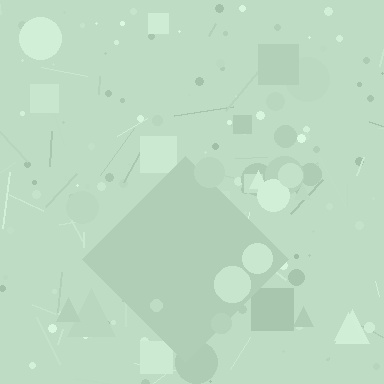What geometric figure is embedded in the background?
A diamond is embedded in the background.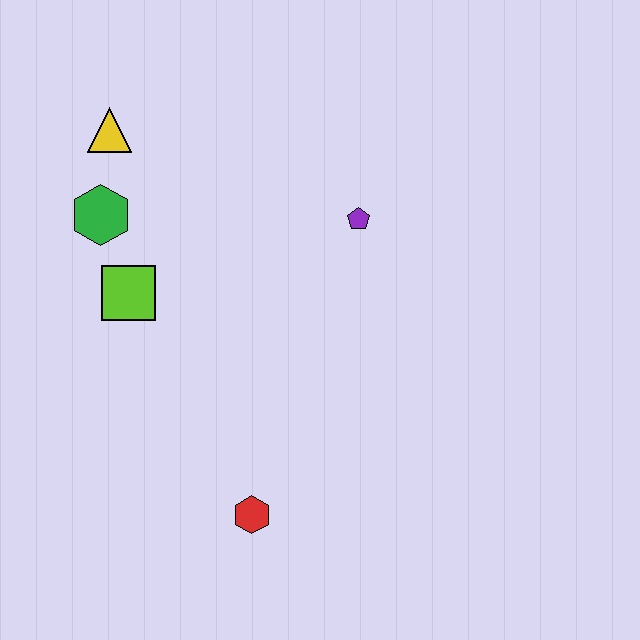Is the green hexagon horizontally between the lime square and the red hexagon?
No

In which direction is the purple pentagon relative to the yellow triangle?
The purple pentagon is to the right of the yellow triangle.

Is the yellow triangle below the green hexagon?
No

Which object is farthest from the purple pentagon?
The red hexagon is farthest from the purple pentagon.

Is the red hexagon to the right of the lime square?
Yes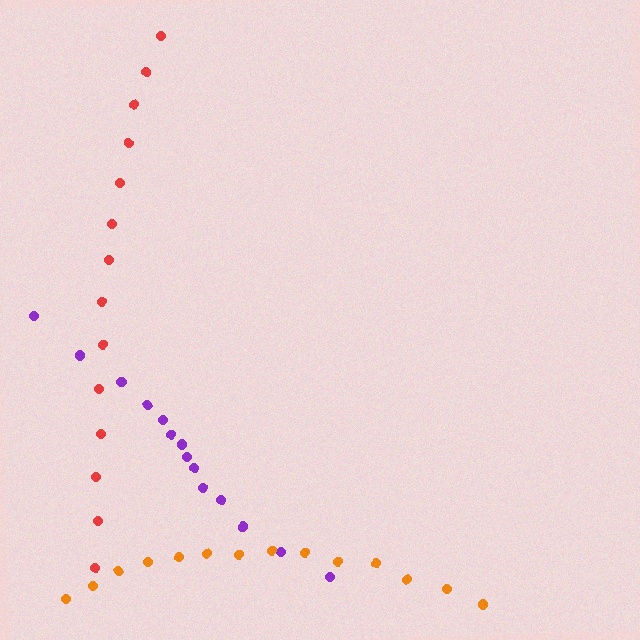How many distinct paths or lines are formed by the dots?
There are 3 distinct paths.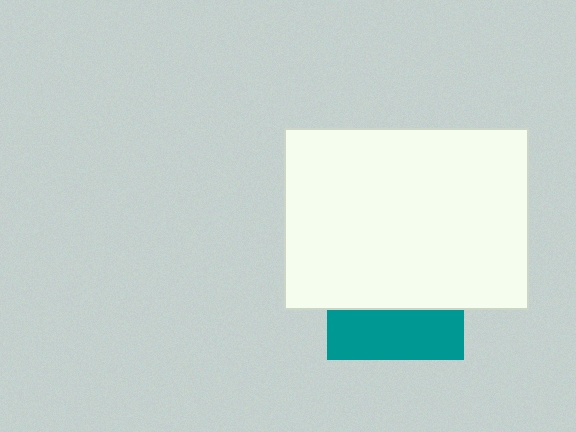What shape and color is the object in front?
The object in front is a white rectangle.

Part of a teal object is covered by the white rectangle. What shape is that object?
It is a square.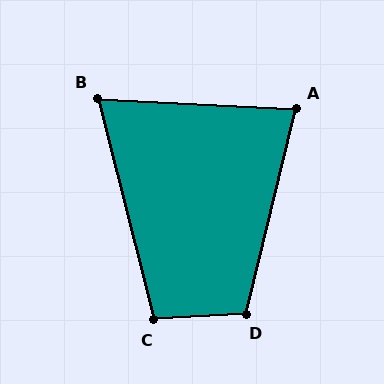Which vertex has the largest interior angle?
D, at approximately 107 degrees.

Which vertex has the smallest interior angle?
B, at approximately 73 degrees.